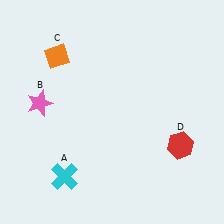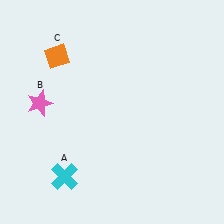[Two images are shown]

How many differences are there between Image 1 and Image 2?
There is 1 difference between the two images.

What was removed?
The red hexagon (D) was removed in Image 2.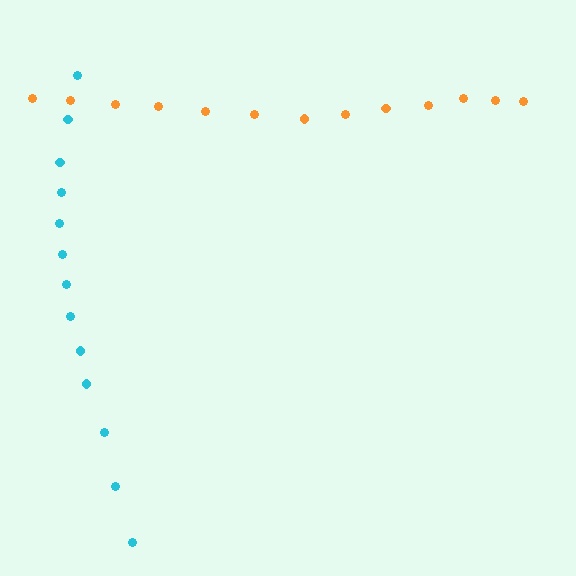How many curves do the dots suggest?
There are 2 distinct paths.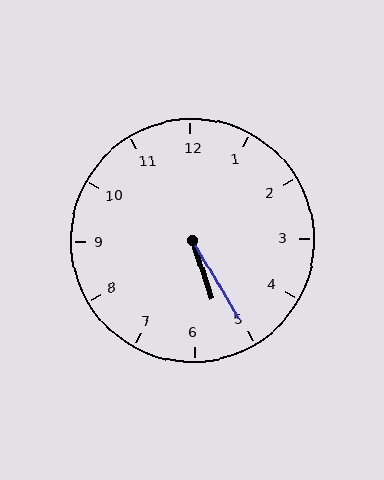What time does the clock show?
5:25.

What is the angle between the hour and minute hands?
Approximately 12 degrees.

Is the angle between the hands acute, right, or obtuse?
It is acute.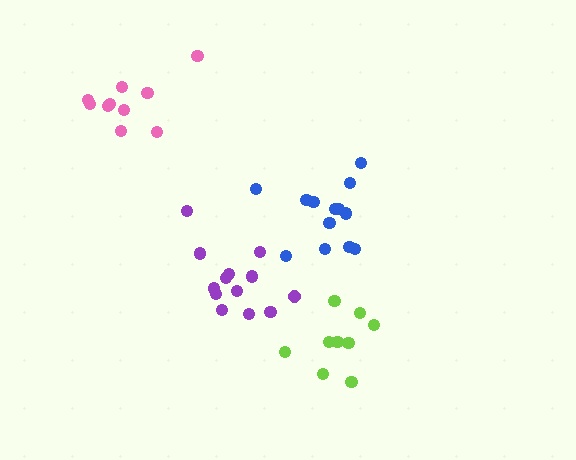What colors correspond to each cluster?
The clusters are colored: pink, blue, lime, purple.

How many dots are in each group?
Group 1: 10 dots, Group 2: 13 dots, Group 3: 9 dots, Group 4: 13 dots (45 total).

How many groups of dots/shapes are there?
There are 4 groups.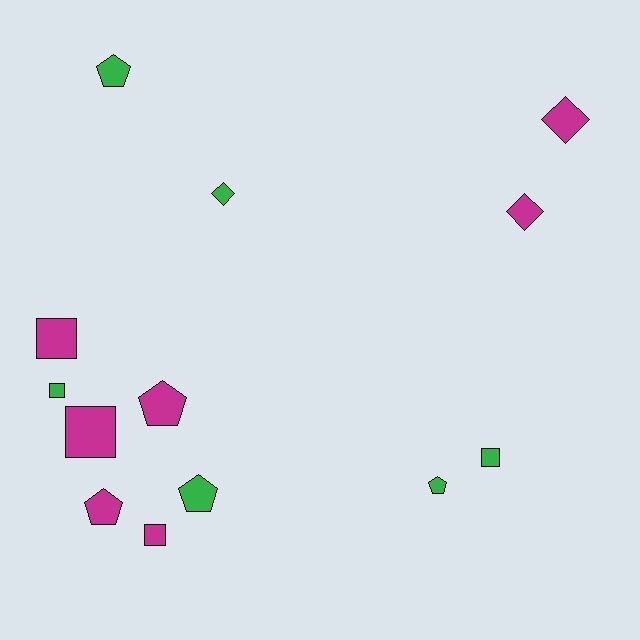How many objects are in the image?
There are 13 objects.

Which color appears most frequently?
Magenta, with 7 objects.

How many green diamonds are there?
There is 1 green diamond.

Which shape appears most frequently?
Pentagon, with 5 objects.